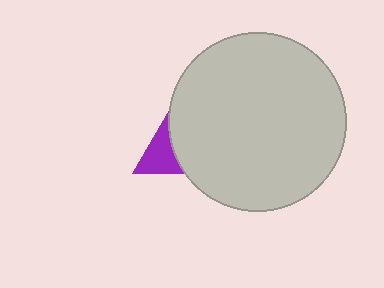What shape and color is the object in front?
The object in front is a light gray circle.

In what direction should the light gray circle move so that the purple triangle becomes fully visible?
The light gray circle should move right. That is the shortest direction to clear the overlap and leave the purple triangle fully visible.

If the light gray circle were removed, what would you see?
You would see the complete purple triangle.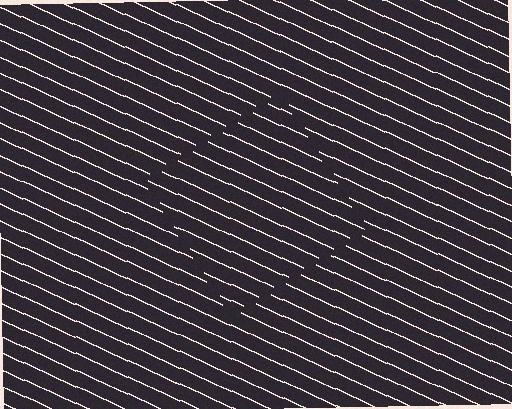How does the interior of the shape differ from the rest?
The interior of the shape contains the same grating, shifted by half a period — the contour is defined by the phase discontinuity where line-ends from the inner and outer gratings abut.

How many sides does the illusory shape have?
4 sides — the line-ends trace a square.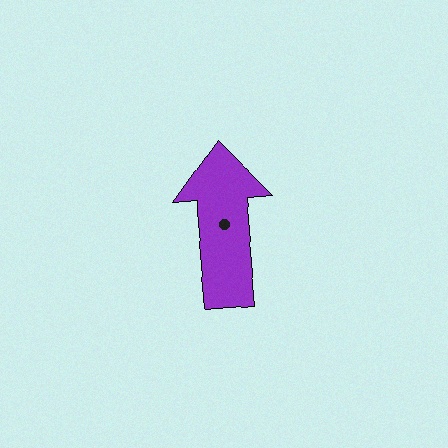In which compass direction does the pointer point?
North.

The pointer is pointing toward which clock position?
Roughly 12 o'clock.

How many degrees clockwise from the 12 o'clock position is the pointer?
Approximately 355 degrees.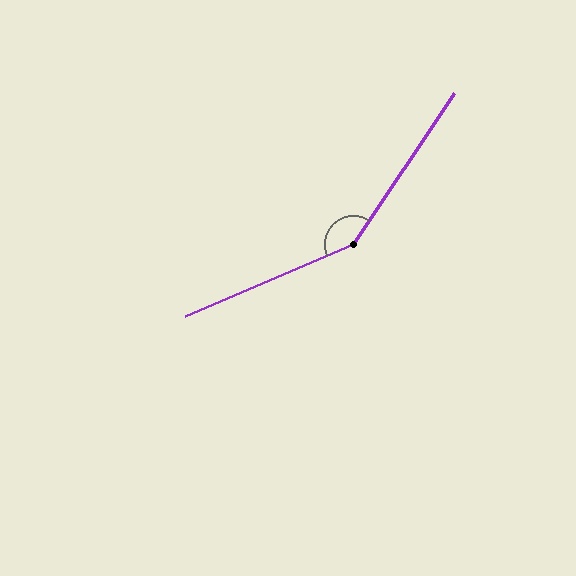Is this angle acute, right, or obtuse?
It is obtuse.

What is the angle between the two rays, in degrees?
Approximately 147 degrees.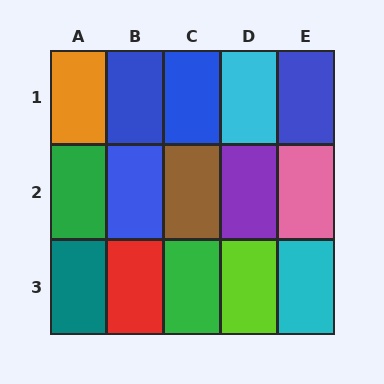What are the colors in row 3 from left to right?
Teal, red, green, lime, cyan.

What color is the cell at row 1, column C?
Blue.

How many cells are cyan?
2 cells are cyan.